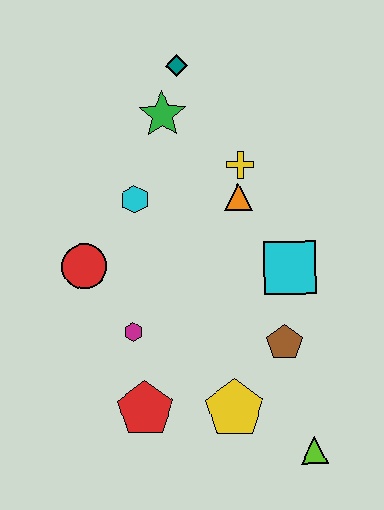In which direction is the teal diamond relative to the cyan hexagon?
The teal diamond is above the cyan hexagon.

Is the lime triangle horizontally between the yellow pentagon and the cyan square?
No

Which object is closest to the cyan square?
The brown pentagon is closest to the cyan square.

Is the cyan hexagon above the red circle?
Yes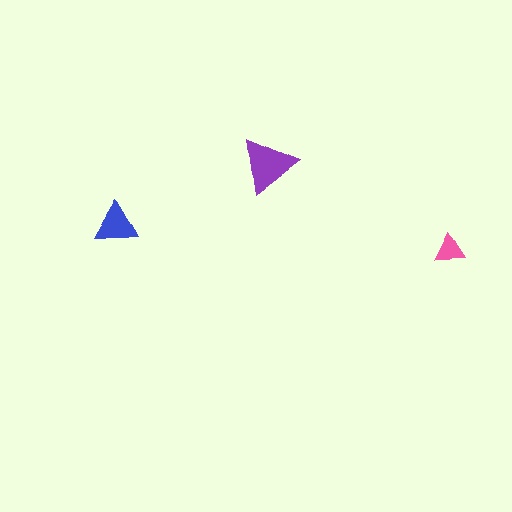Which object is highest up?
The purple triangle is topmost.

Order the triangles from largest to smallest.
the purple one, the blue one, the pink one.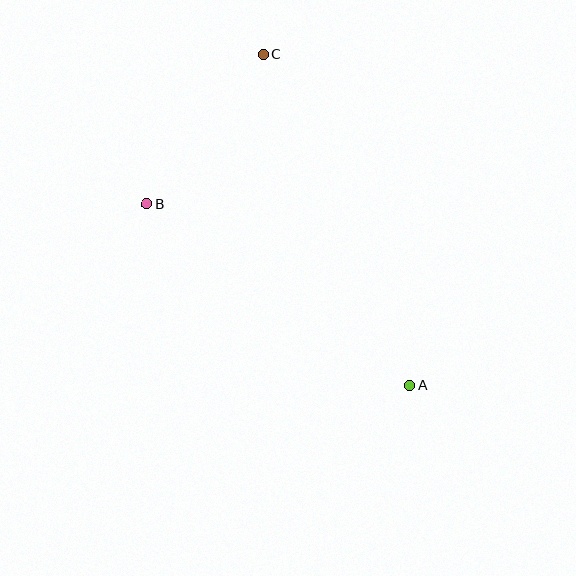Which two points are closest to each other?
Points B and C are closest to each other.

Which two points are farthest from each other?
Points A and C are farthest from each other.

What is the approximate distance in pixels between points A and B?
The distance between A and B is approximately 319 pixels.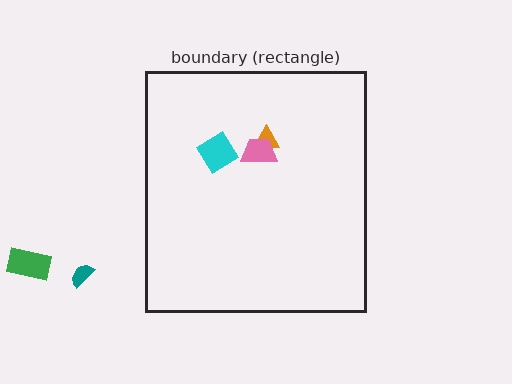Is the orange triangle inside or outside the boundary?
Inside.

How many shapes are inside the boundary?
3 inside, 2 outside.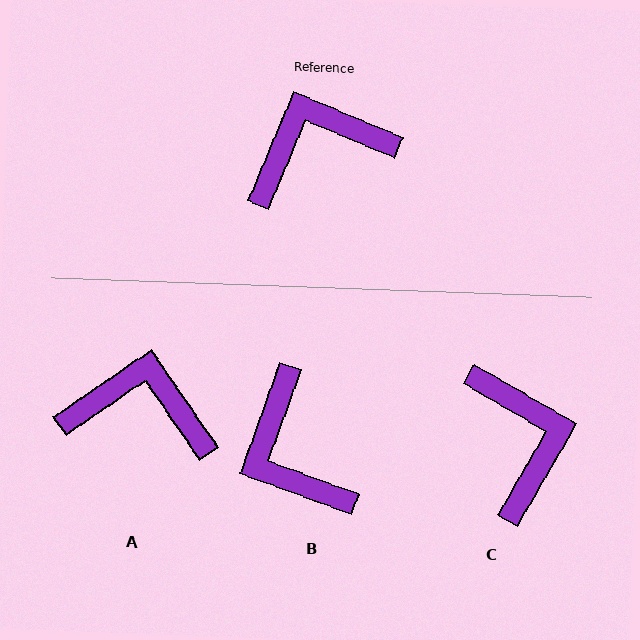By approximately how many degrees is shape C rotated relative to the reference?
Approximately 97 degrees clockwise.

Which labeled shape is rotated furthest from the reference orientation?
C, about 97 degrees away.